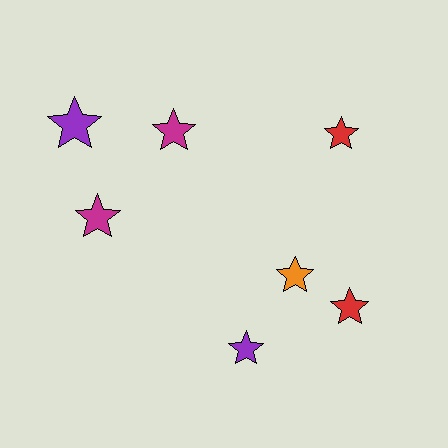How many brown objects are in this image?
There are no brown objects.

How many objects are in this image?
There are 7 objects.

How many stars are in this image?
There are 7 stars.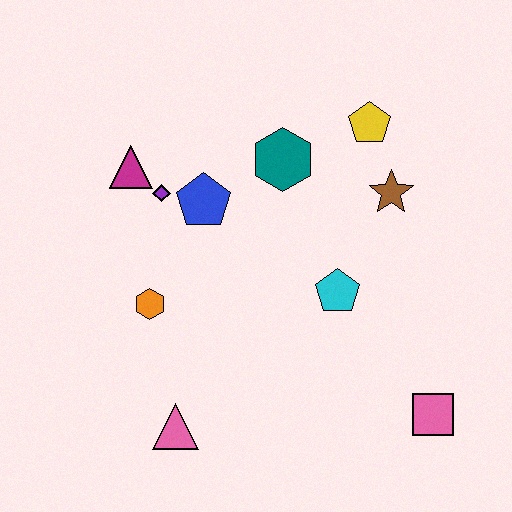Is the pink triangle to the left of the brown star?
Yes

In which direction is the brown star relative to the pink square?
The brown star is above the pink square.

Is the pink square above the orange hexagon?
No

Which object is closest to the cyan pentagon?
The brown star is closest to the cyan pentagon.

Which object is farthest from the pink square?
The magenta triangle is farthest from the pink square.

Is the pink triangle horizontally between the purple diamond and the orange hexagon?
No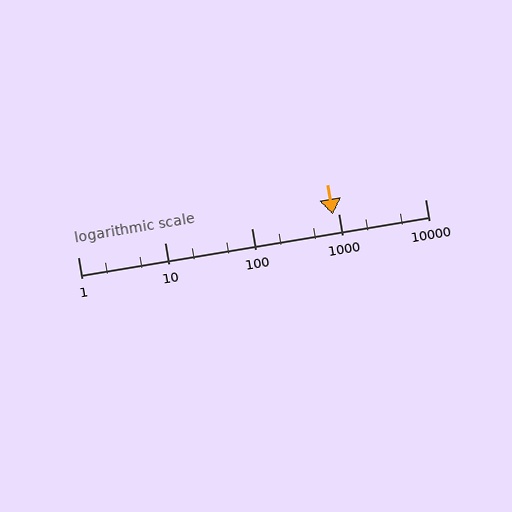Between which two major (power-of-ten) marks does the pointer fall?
The pointer is between 100 and 1000.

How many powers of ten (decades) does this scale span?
The scale spans 4 decades, from 1 to 10000.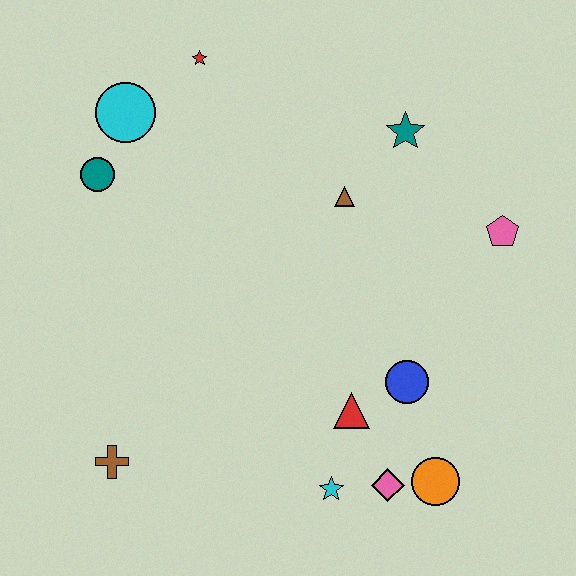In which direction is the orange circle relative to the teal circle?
The orange circle is to the right of the teal circle.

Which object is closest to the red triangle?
The blue circle is closest to the red triangle.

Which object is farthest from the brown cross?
The pink pentagon is farthest from the brown cross.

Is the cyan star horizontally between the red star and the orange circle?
Yes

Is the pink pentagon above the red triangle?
Yes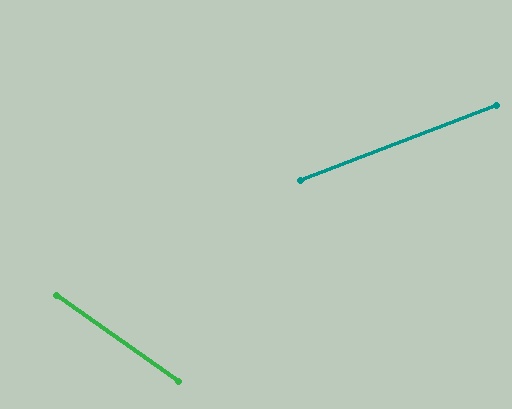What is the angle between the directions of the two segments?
Approximately 56 degrees.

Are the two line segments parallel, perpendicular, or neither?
Neither parallel nor perpendicular — they differ by about 56°.